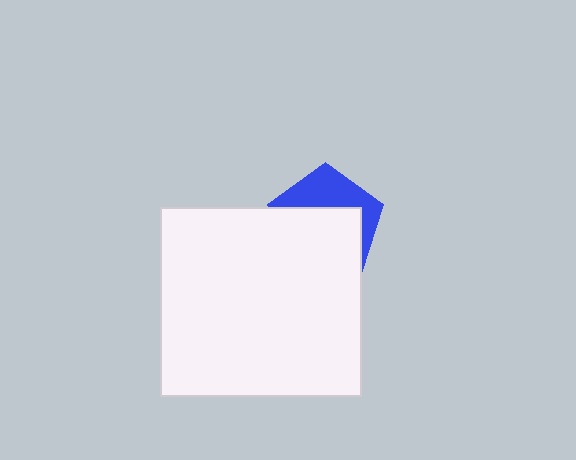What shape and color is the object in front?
The object in front is a white rectangle.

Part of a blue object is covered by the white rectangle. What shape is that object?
It is a pentagon.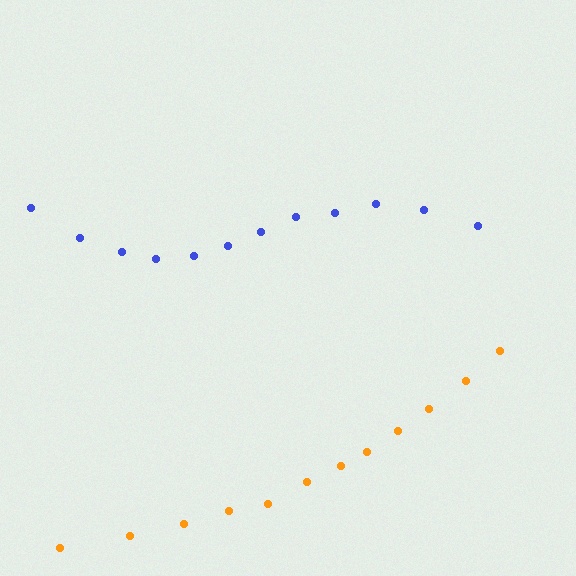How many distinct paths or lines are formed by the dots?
There are 2 distinct paths.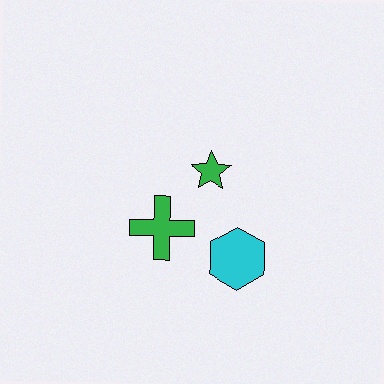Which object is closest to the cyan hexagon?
The green cross is closest to the cyan hexagon.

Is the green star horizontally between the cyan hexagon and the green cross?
Yes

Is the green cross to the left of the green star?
Yes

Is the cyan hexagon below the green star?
Yes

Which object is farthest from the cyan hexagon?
The green star is farthest from the cyan hexagon.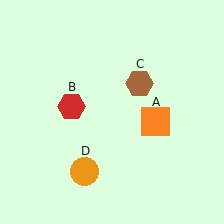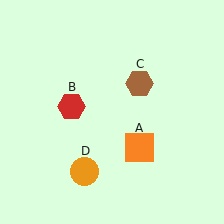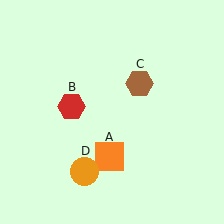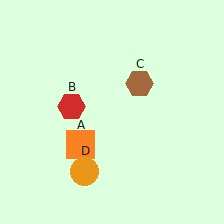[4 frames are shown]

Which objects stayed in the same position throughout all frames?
Red hexagon (object B) and brown hexagon (object C) and orange circle (object D) remained stationary.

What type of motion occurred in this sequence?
The orange square (object A) rotated clockwise around the center of the scene.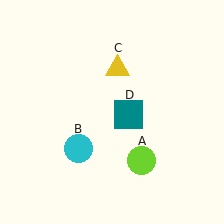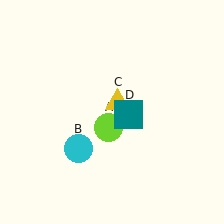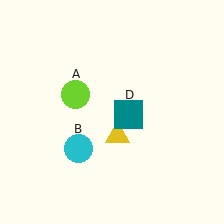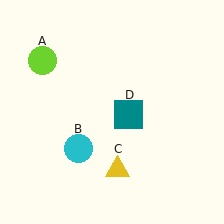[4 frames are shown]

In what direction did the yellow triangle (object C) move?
The yellow triangle (object C) moved down.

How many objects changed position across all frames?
2 objects changed position: lime circle (object A), yellow triangle (object C).